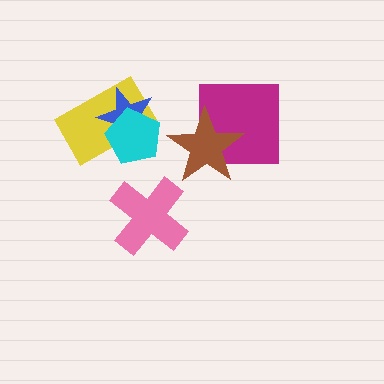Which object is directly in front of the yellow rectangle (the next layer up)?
The blue star is directly in front of the yellow rectangle.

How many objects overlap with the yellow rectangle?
2 objects overlap with the yellow rectangle.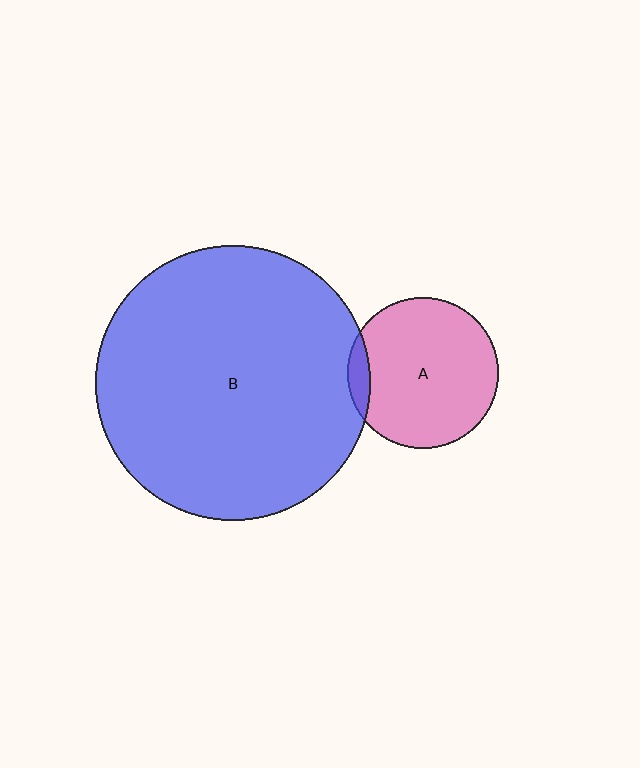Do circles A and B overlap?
Yes.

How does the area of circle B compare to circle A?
Approximately 3.3 times.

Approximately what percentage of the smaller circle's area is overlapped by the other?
Approximately 10%.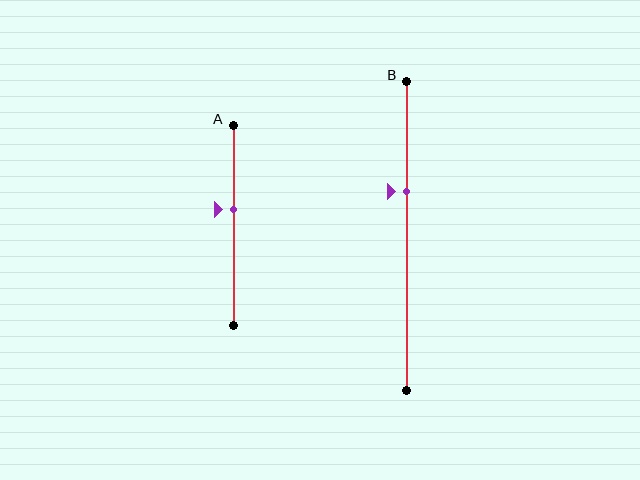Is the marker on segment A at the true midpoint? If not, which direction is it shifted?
No, the marker on segment A is shifted upward by about 8% of the segment length.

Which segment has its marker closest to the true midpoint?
Segment A has its marker closest to the true midpoint.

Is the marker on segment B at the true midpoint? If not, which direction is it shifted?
No, the marker on segment B is shifted upward by about 14% of the segment length.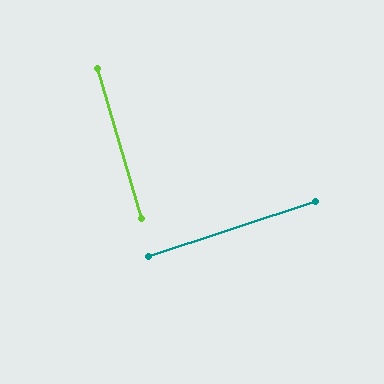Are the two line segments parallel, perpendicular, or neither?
Perpendicular — they meet at approximately 88°.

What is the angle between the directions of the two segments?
Approximately 88 degrees.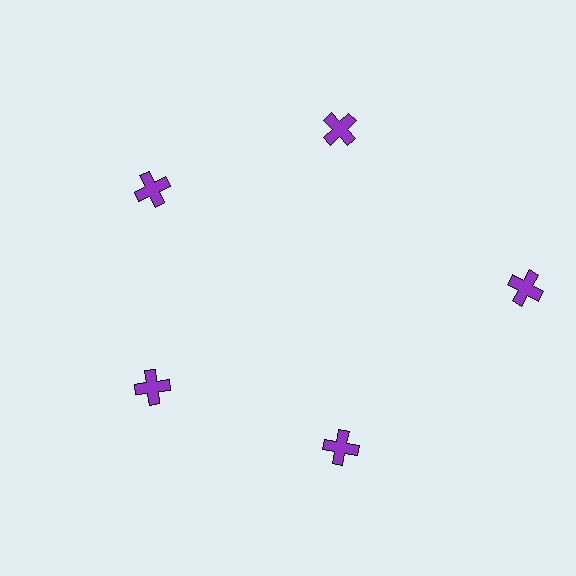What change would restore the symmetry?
The symmetry would be restored by moving it inward, back onto the ring so that all 5 crosses sit at equal angles and equal distance from the center.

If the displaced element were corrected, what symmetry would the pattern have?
It would have 5-fold rotational symmetry — the pattern would map onto itself every 72 degrees.